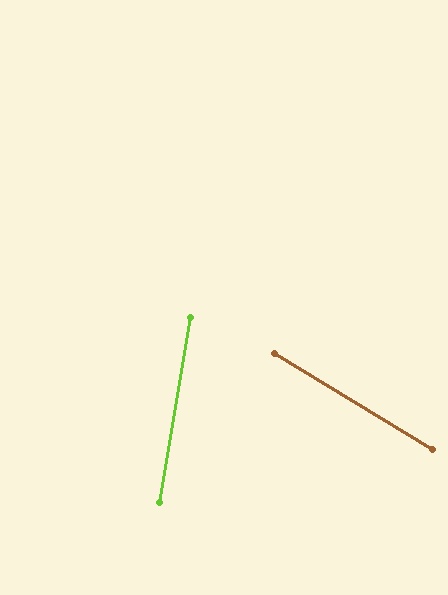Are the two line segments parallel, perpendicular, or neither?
Neither parallel nor perpendicular — they differ by about 68°.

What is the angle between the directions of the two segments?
Approximately 68 degrees.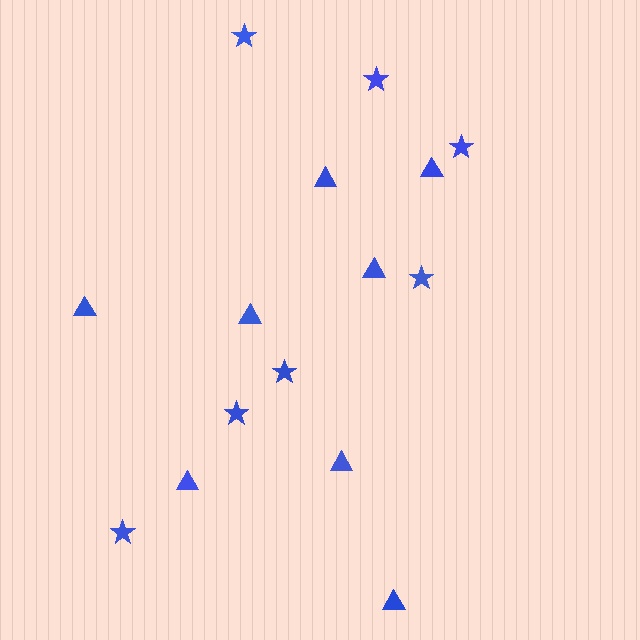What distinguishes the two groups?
There are 2 groups: one group of stars (7) and one group of triangles (8).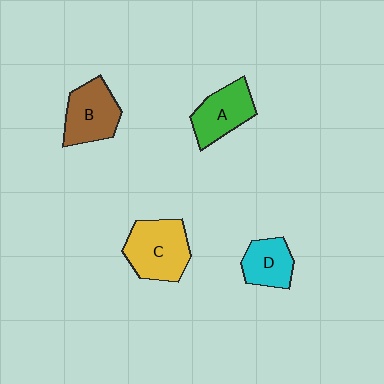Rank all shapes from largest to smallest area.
From largest to smallest: C (yellow), B (brown), A (green), D (cyan).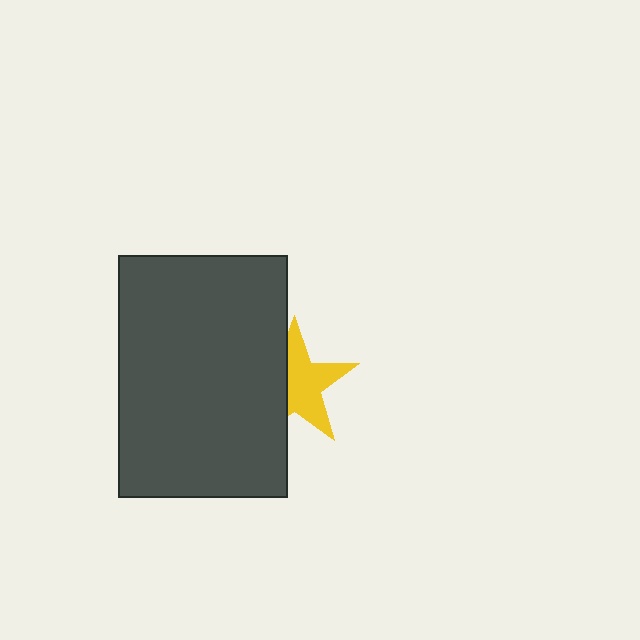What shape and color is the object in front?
The object in front is a dark gray rectangle.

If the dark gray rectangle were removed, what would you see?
You would see the complete yellow star.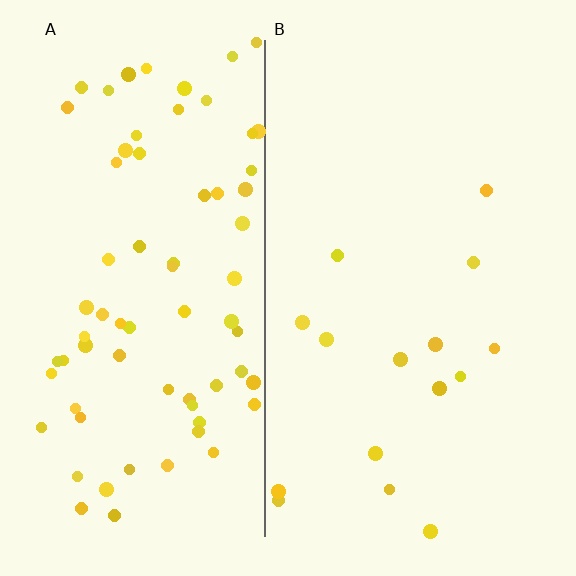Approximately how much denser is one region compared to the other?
Approximately 4.8× — region A over region B.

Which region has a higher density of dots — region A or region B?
A (the left).